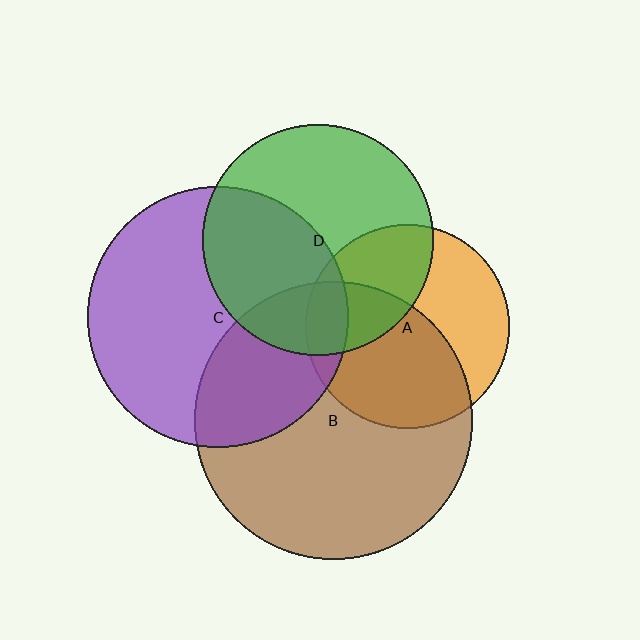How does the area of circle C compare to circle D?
Approximately 1.3 times.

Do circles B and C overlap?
Yes.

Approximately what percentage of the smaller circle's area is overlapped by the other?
Approximately 35%.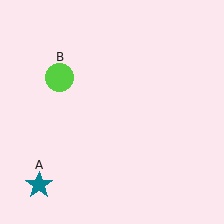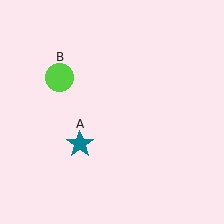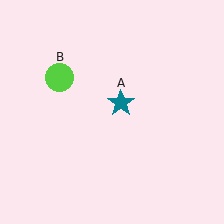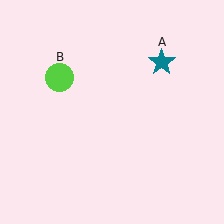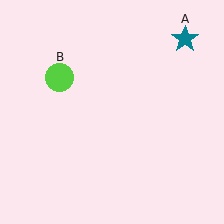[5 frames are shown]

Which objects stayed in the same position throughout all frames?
Lime circle (object B) remained stationary.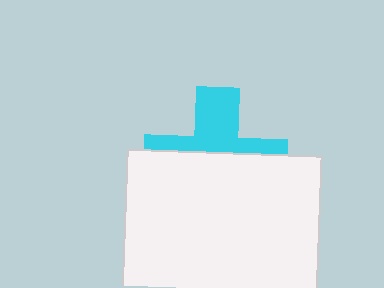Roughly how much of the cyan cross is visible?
A small part of it is visible (roughly 42%).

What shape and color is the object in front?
The object in front is a white square.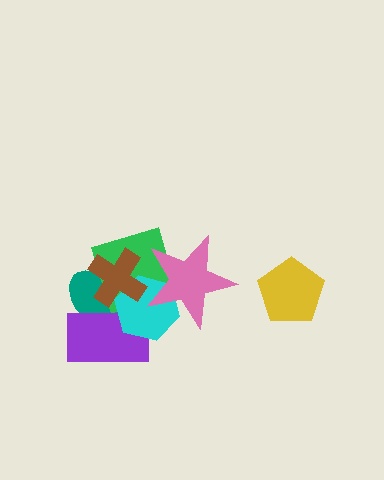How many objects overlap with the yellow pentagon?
0 objects overlap with the yellow pentagon.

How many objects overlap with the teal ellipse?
4 objects overlap with the teal ellipse.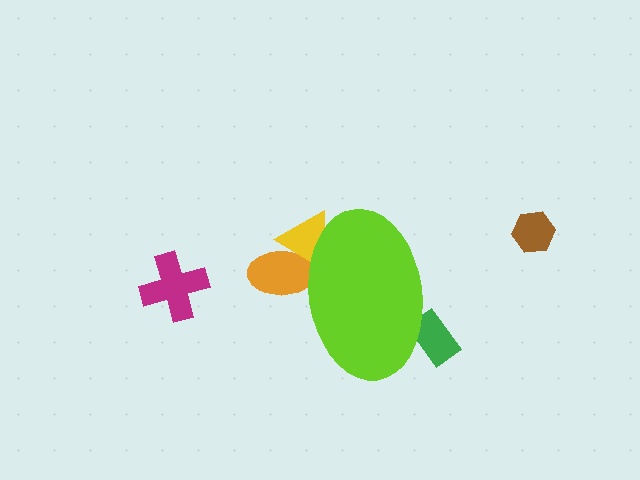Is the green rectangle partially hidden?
Yes, the green rectangle is partially hidden behind the lime ellipse.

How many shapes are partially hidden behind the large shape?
3 shapes are partially hidden.